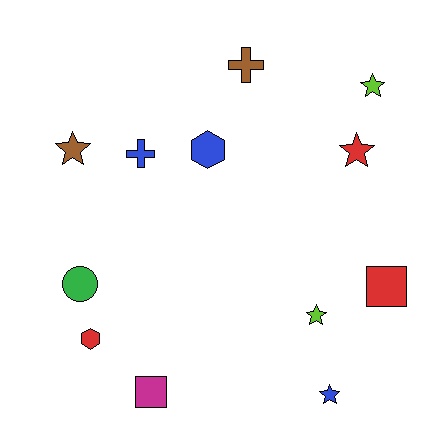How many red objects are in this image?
There are 3 red objects.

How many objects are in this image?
There are 12 objects.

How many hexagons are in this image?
There are 2 hexagons.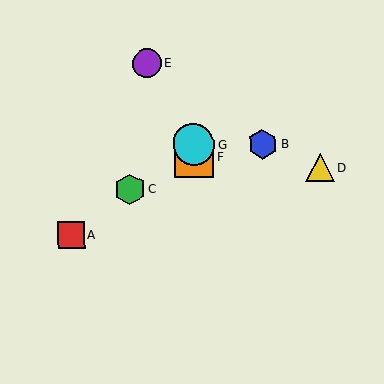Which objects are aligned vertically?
Objects F, G are aligned vertically.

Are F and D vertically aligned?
No, F is at x≈194 and D is at x≈320.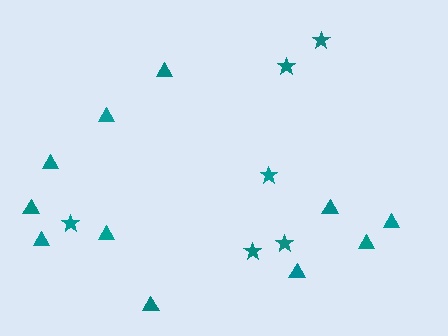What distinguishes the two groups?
There are 2 groups: one group of stars (6) and one group of triangles (11).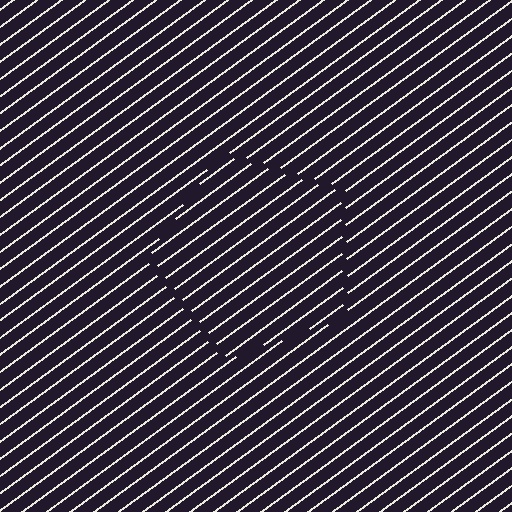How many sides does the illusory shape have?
5 sides — the line-ends trace a pentagon.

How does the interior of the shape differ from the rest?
The interior of the shape contains the same grating, shifted by half a period — the contour is defined by the phase discontinuity where line-ends from the inner and outer gratings abut.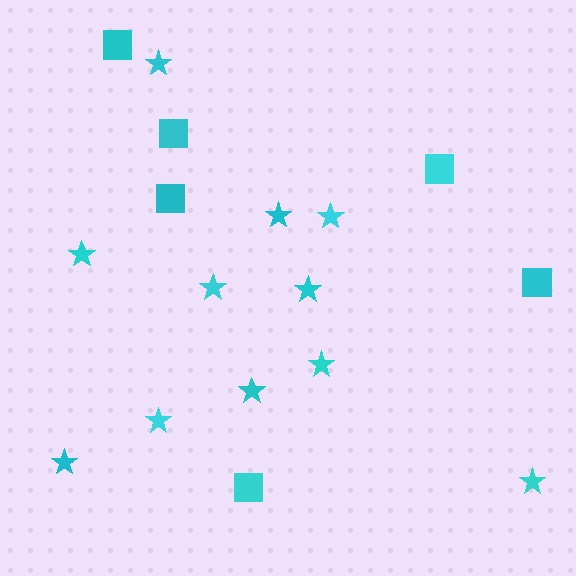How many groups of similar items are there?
There are 2 groups: one group of squares (6) and one group of stars (11).